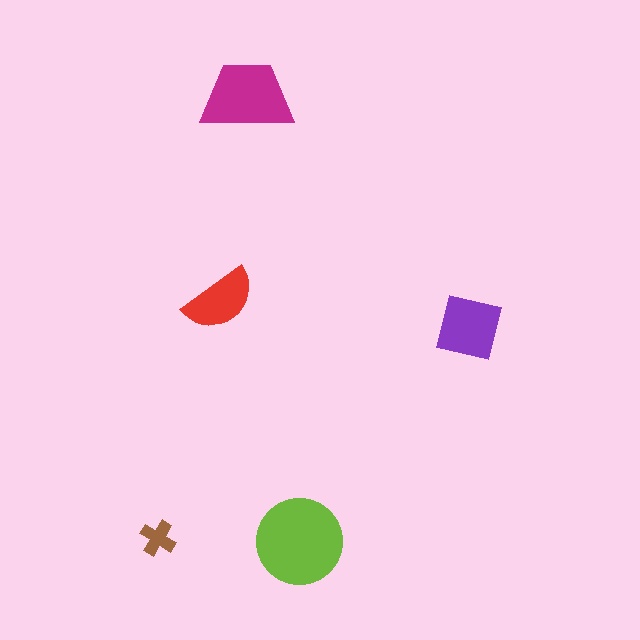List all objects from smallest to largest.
The brown cross, the red semicircle, the purple square, the magenta trapezoid, the lime circle.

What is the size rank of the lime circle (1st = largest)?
1st.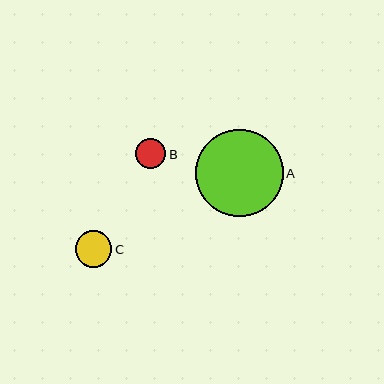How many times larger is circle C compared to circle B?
Circle C is approximately 1.2 times the size of circle B.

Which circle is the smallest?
Circle B is the smallest with a size of approximately 31 pixels.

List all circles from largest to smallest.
From largest to smallest: A, C, B.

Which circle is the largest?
Circle A is the largest with a size of approximately 87 pixels.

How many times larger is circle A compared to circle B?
Circle A is approximately 2.9 times the size of circle B.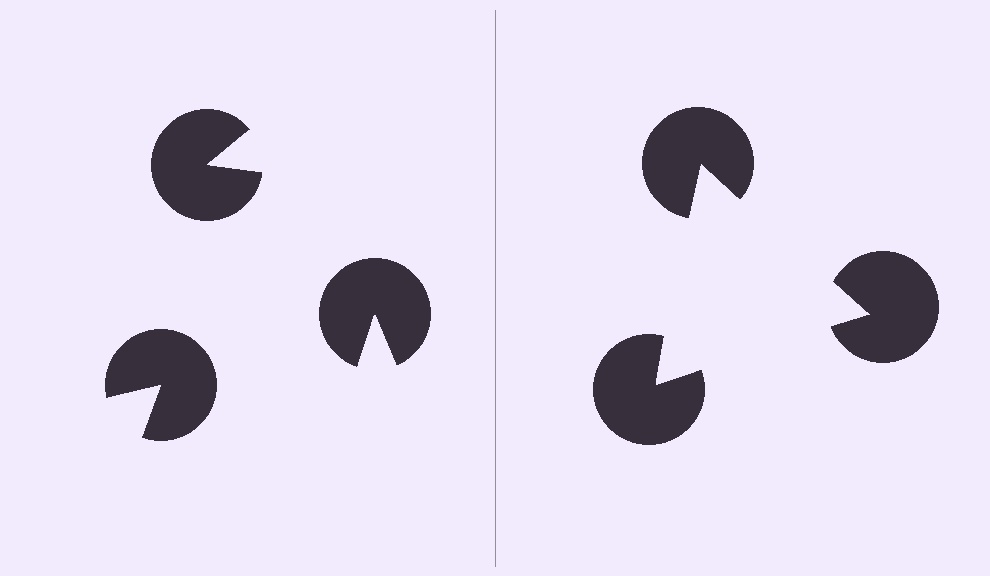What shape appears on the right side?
An illusory triangle.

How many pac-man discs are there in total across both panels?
6 — 3 on each side.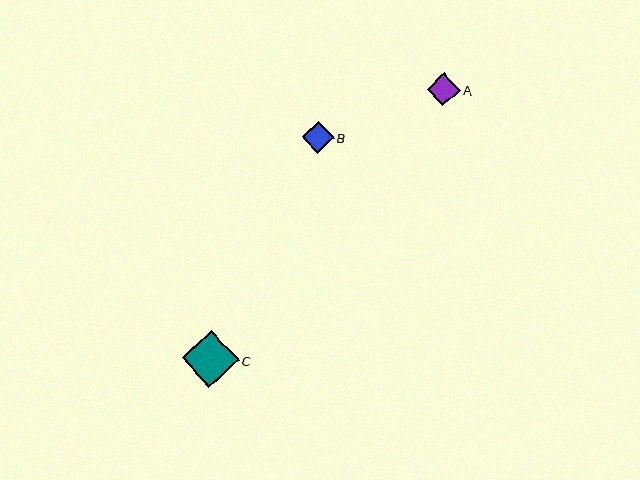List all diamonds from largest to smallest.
From largest to smallest: C, A, B.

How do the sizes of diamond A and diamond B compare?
Diamond A and diamond B are approximately the same size.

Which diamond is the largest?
Diamond C is the largest with a size of approximately 57 pixels.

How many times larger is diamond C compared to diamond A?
Diamond C is approximately 1.7 times the size of diamond A.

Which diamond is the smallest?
Diamond B is the smallest with a size of approximately 32 pixels.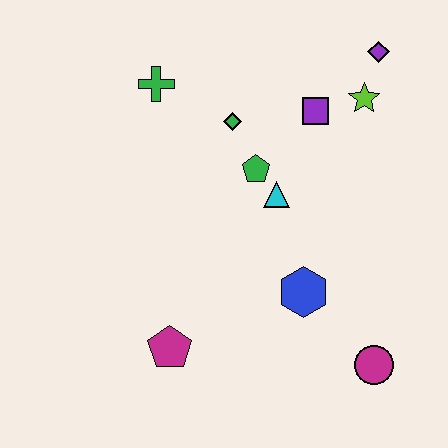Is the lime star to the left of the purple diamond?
Yes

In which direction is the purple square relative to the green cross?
The purple square is to the right of the green cross.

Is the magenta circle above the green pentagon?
No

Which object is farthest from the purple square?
The magenta pentagon is farthest from the purple square.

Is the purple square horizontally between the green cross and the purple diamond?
Yes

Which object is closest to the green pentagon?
The cyan triangle is closest to the green pentagon.